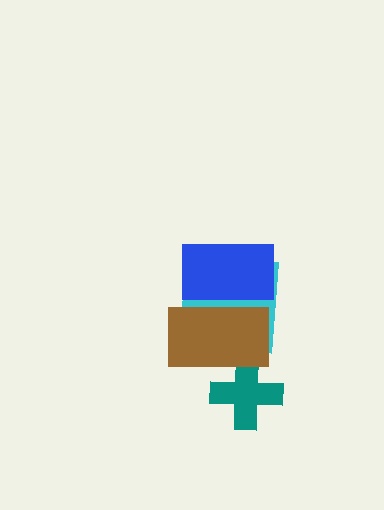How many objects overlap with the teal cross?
1 object overlaps with the teal cross.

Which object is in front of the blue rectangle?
The brown rectangle is in front of the blue rectangle.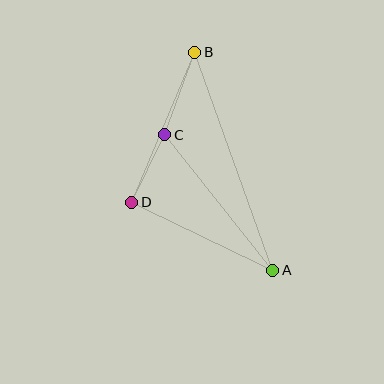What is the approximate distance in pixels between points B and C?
The distance between B and C is approximately 88 pixels.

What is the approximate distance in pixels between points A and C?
The distance between A and C is approximately 173 pixels.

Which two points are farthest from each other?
Points A and B are farthest from each other.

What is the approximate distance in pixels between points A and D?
The distance between A and D is approximately 156 pixels.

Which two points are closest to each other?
Points C and D are closest to each other.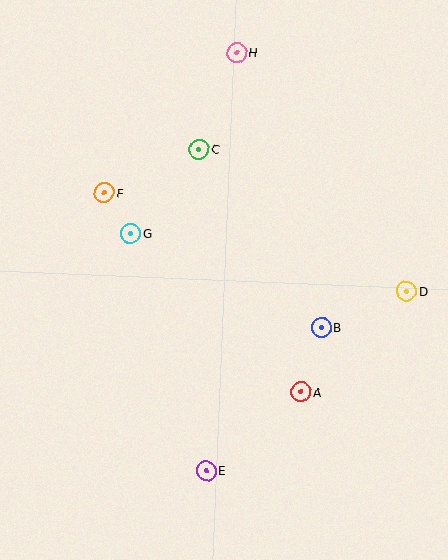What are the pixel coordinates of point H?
Point H is at (237, 52).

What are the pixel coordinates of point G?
Point G is at (130, 233).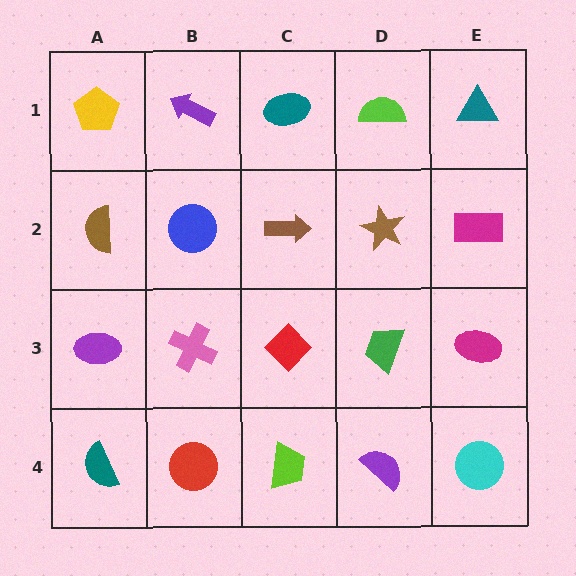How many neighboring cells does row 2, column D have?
4.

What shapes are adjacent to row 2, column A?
A yellow pentagon (row 1, column A), a purple ellipse (row 3, column A), a blue circle (row 2, column B).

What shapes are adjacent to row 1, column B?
A blue circle (row 2, column B), a yellow pentagon (row 1, column A), a teal ellipse (row 1, column C).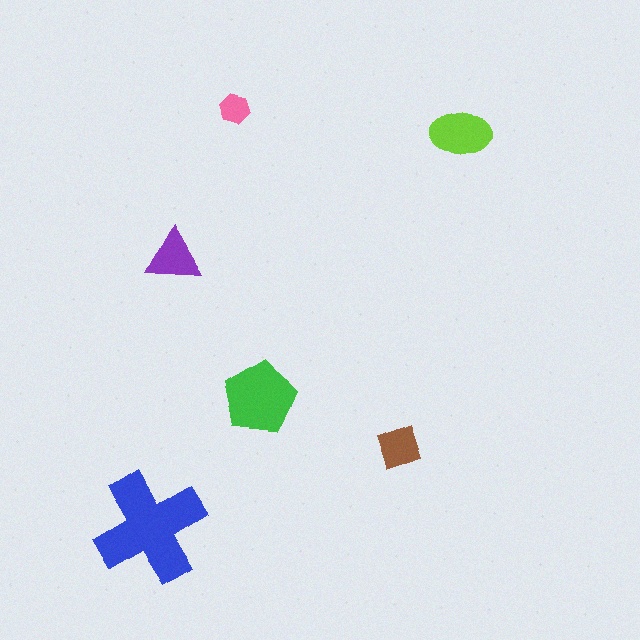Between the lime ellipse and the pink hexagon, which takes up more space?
The lime ellipse.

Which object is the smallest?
The pink hexagon.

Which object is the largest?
The blue cross.